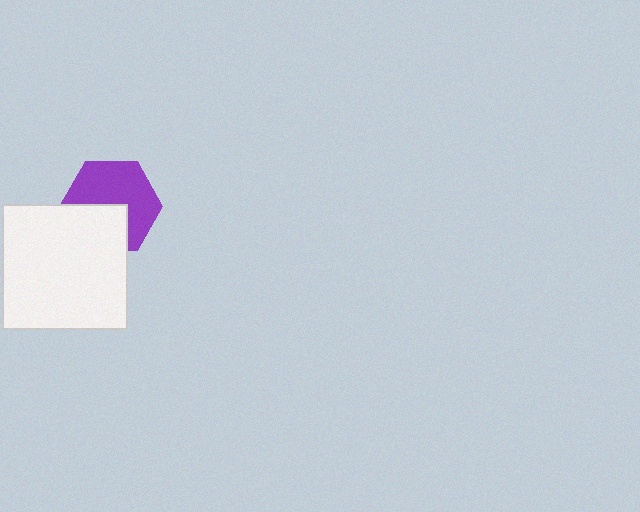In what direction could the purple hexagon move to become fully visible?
The purple hexagon could move up. That would shift it out from behind the white square entirely.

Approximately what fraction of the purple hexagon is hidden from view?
Roughly 38% of the purple hexagon is hidden behind the white square.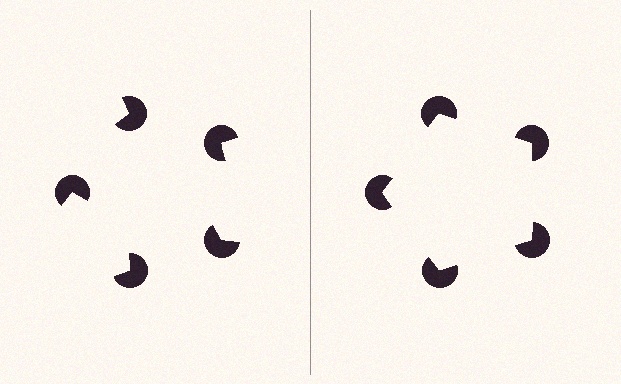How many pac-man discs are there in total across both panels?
10 — 5 on each side.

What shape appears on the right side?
An illusory pentagon.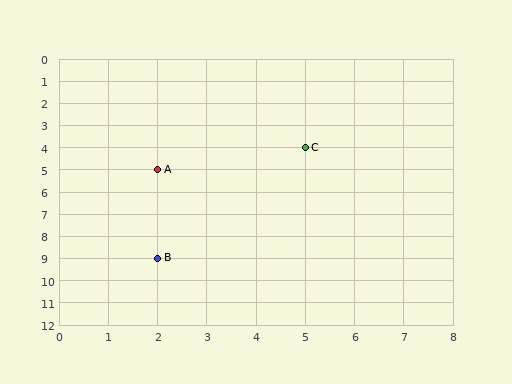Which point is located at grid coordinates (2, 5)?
Point A is at (2, 5).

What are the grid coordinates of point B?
Point B is at grid coordinates (2, 9).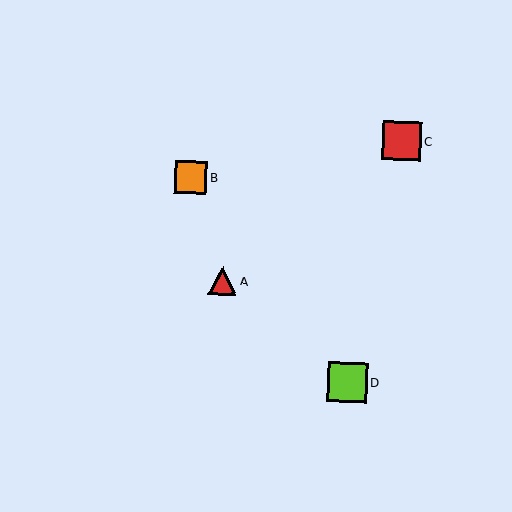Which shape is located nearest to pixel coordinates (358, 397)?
The lime square (labeled D) at (347, 382) is nearest to that location.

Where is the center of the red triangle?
The center of the red triangle is at (222, 280).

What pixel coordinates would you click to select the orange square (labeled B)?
Click at (191, 178) to select the orange square B.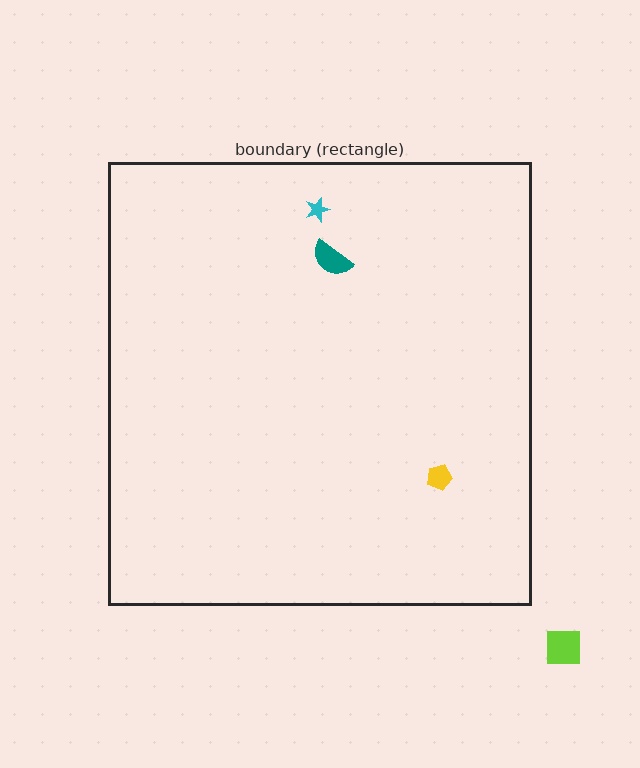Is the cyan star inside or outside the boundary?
Inside.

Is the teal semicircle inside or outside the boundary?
Inside.